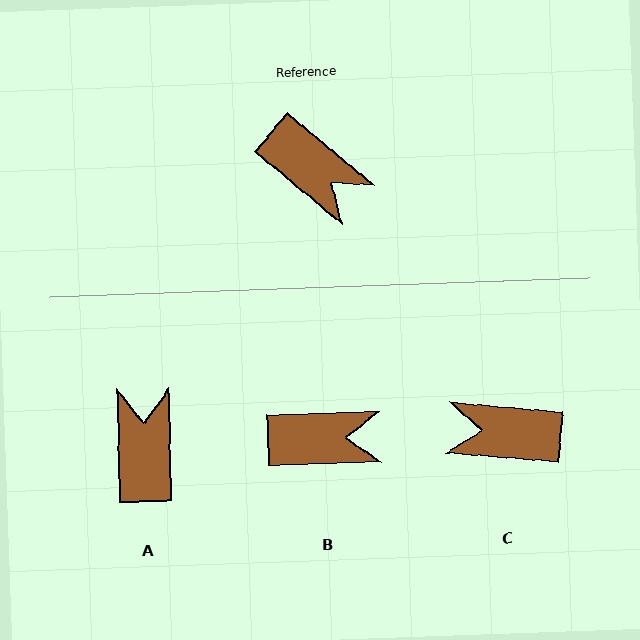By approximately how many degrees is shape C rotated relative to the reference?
Approximately 145 degrees clockwise.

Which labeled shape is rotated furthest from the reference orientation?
C, about 145 degrees away.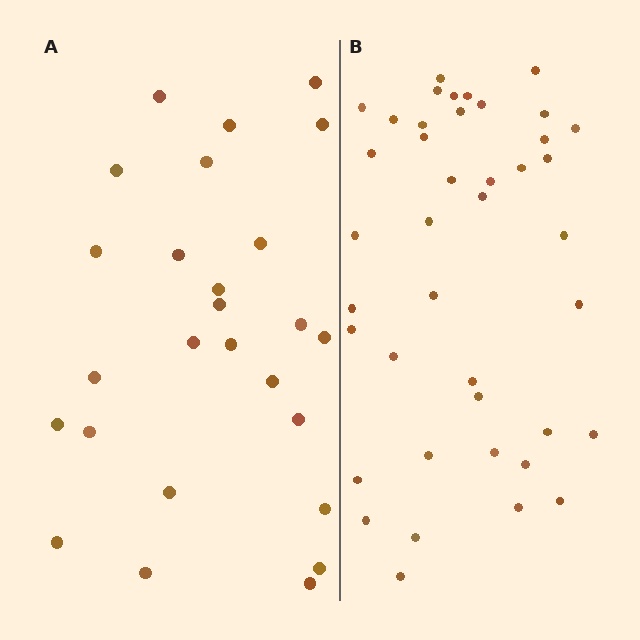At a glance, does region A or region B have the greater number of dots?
Region B (the right region) has more dots.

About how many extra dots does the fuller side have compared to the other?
Region B has approximately 15 more dots than region A.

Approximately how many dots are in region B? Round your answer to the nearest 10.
About 40 dots. (The exact count is 41, which rounds to 40.)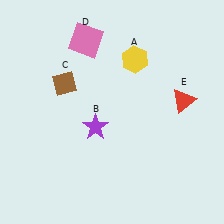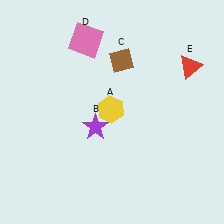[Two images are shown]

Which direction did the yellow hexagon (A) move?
The yellow hexagon (A) moved down.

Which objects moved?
The objects that moved are: the yellow hexagon (A), the brown diamond (C), the red triangle (E).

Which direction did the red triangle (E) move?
The red triangle (E) moved up.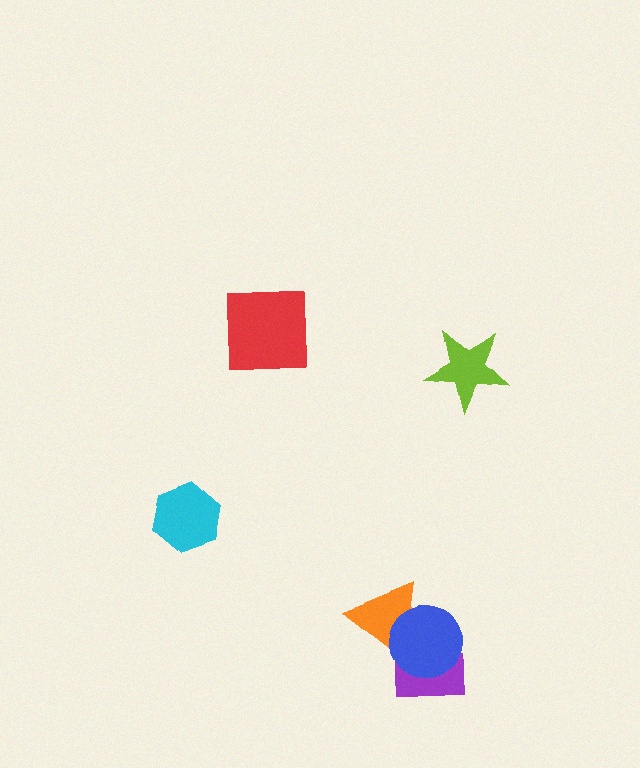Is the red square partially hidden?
No, no other shape covers it.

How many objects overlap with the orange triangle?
2 objects overlap with the orange triangle.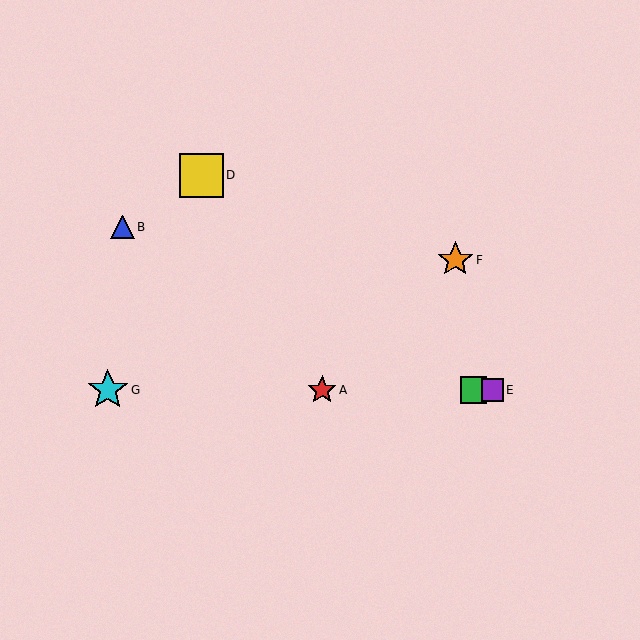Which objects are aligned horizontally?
Objects A, C, E, G are aligned horizontally.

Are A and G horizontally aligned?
Yes, both are at y≈390.